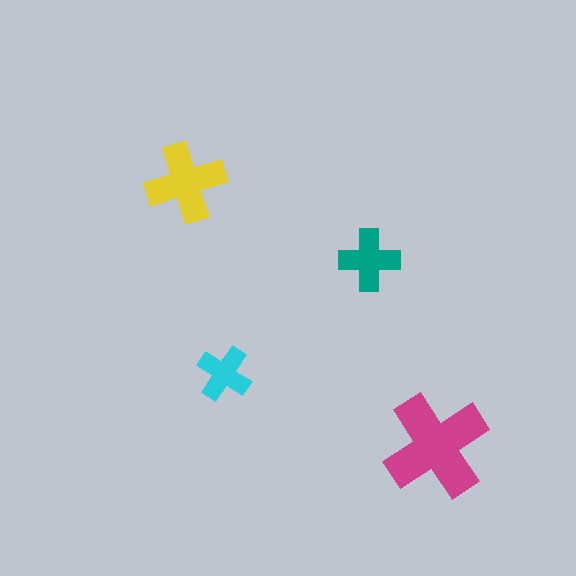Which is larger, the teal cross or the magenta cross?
The magenta one.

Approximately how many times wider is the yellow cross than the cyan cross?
About 1.5 times wider.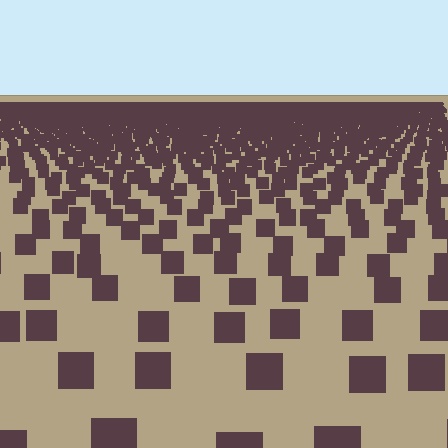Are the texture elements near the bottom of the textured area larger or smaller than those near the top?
Larger. Near the bottom, elements are closer to the viewer and appear at a bigger on-screen size.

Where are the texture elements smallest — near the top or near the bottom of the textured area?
Near the top.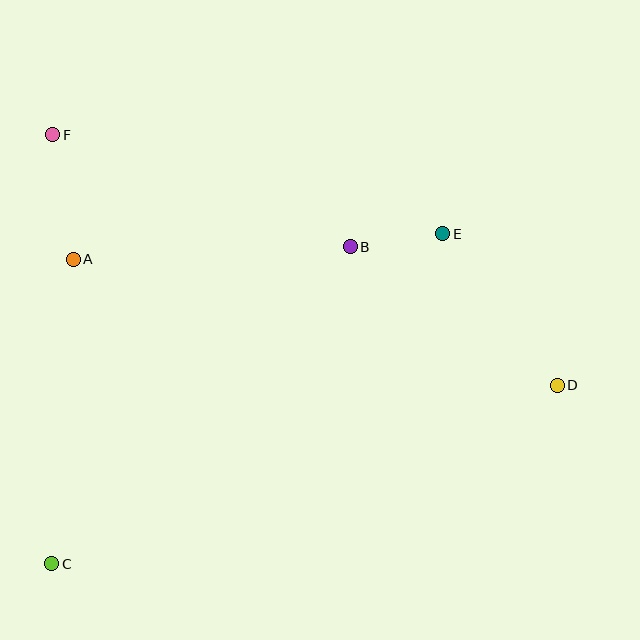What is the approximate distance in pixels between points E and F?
The distance between E and F is approximately 402 pixels.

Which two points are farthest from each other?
Points D and F are farthest from each other.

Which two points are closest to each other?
Points B and E are closest to each other.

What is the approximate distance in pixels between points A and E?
The distance between A and E is approximately 370 pixels.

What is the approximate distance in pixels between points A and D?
The distance between A and D is approximately 500 pixels.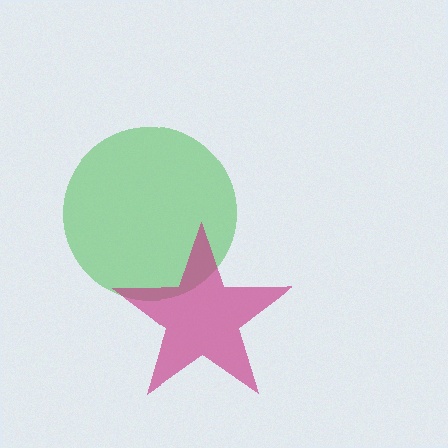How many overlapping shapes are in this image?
There are 2 overlapping shapes in the image.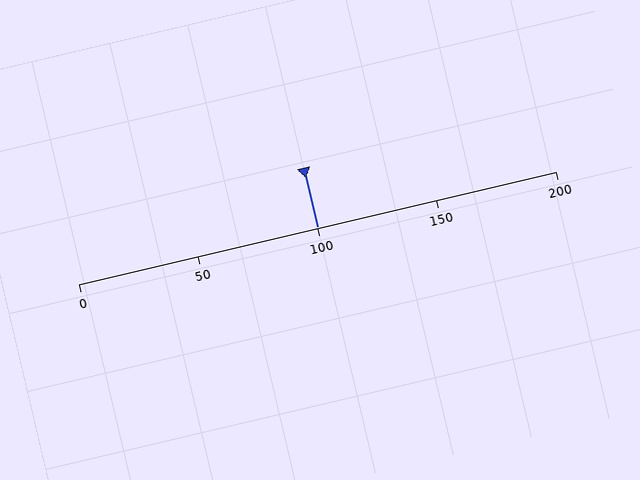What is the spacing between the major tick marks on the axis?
The major ticks are spaced 50 apart.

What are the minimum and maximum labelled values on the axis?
The axis runs from 0 to 200.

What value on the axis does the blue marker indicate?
The marker indicates approximately 100.